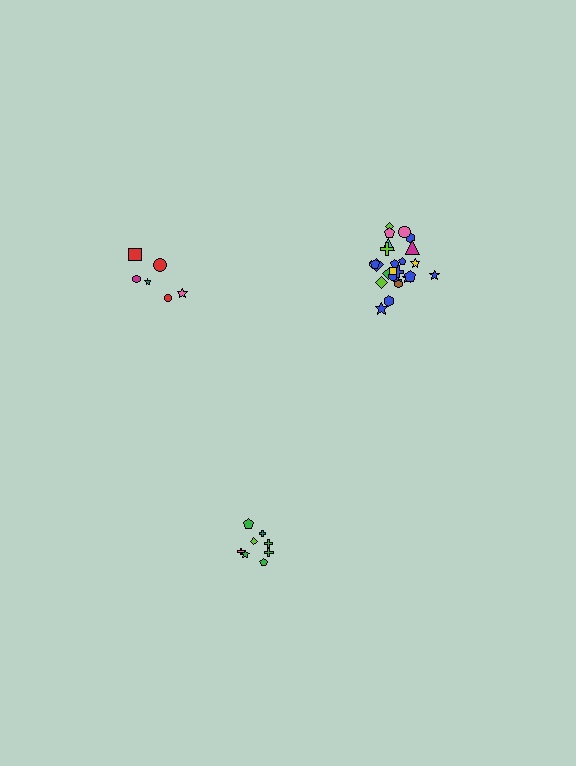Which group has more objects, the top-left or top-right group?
The top-right group.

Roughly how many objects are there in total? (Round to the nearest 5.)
Roughly 40 objects in total.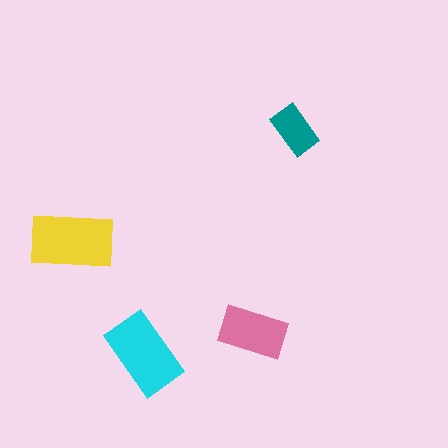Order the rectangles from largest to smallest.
the yellow one, the cyan one, the pink one, the teal one.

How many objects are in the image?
There are 4 objects in the image.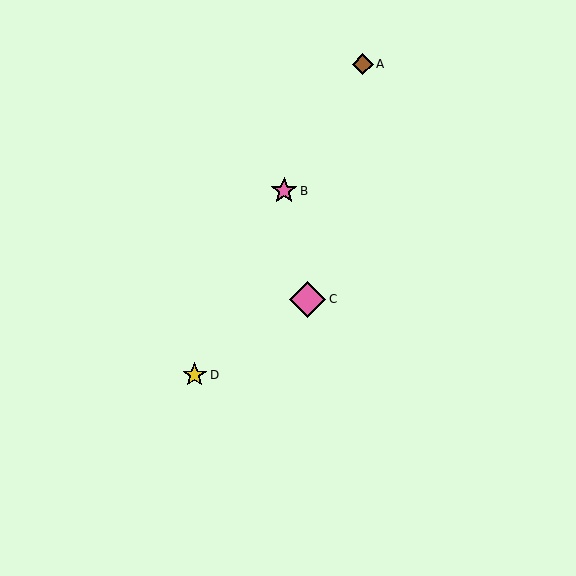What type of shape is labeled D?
Shape D is a yellow star.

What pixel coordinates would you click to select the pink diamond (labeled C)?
Click at (308, 299) to select the pink diamond C.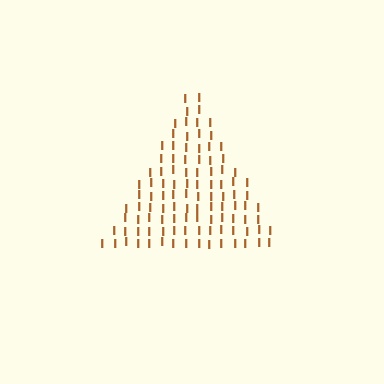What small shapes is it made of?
It is made of small letter I's.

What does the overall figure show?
The overall figure shows a triangle.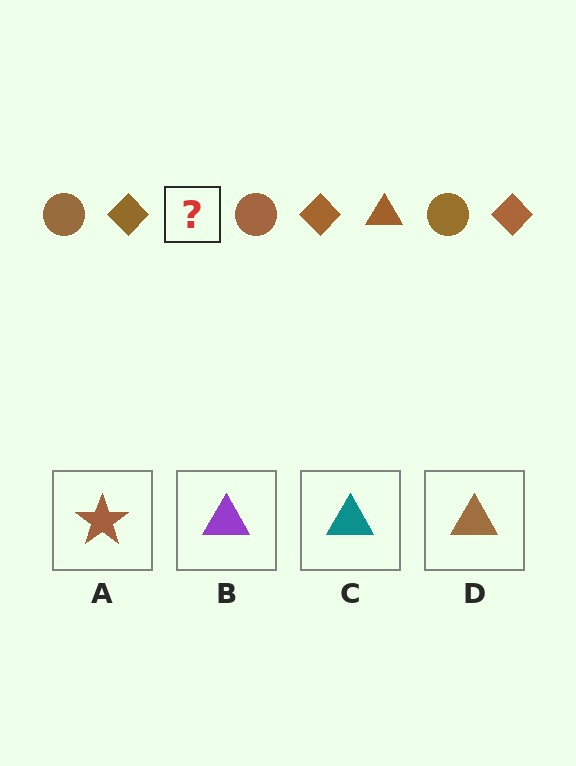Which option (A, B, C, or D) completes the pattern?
D.